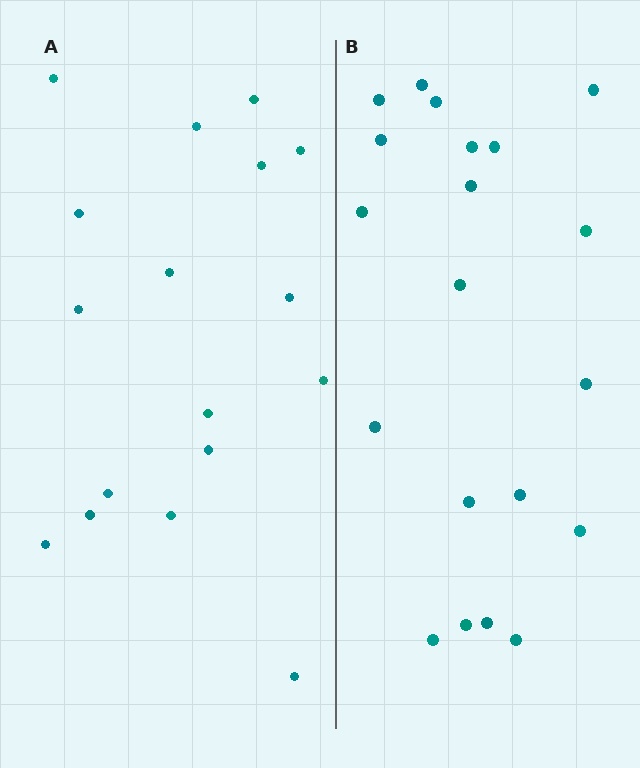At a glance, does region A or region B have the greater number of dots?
Region B (the right region) has more dots.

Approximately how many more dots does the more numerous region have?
Region B has just a few more — roughly 2 or 3 more dots than region A.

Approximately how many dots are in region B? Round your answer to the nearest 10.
About 20 dots.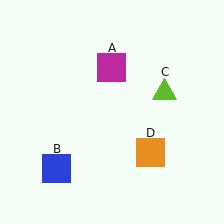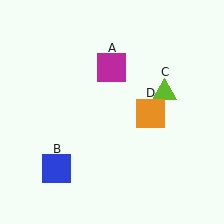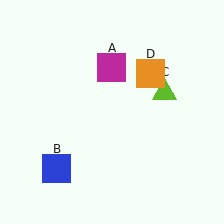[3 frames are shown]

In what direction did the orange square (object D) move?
The orange square (object D) moved up.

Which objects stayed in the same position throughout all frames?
Magenta square (object A) and blue square (object B) and lime triangle (object C) remained stationary.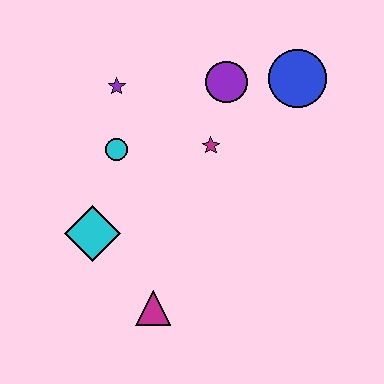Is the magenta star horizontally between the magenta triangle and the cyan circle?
No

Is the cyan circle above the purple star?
No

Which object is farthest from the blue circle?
The magenta triangle is farthest from the blue circle.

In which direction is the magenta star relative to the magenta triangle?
The magenta star is above the magenta triangle.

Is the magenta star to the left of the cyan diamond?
No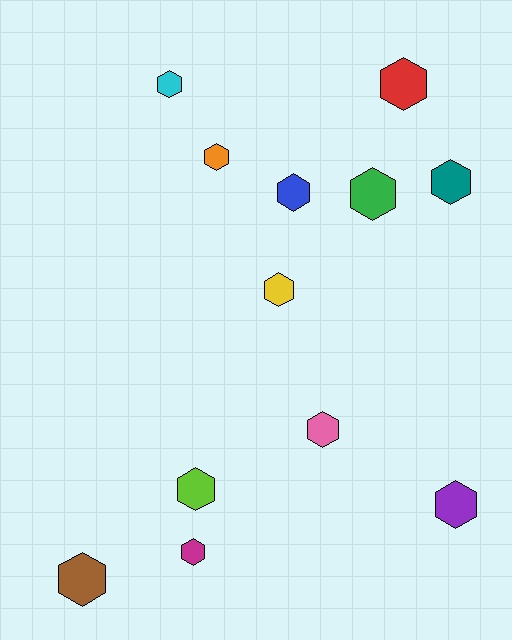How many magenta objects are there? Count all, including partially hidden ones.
There is 1 magenta object.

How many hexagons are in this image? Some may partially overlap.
There are 12 hexagons.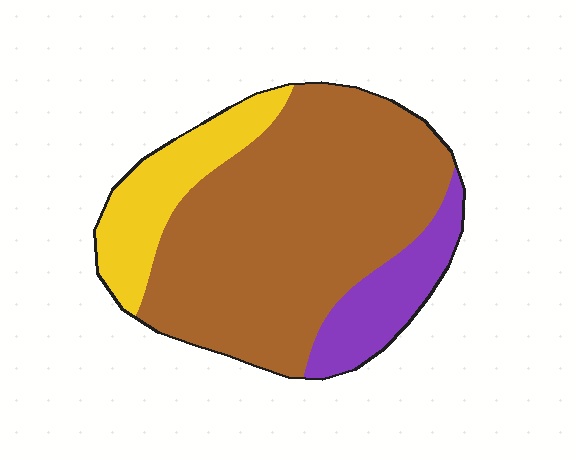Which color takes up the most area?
Brown, at roughly 70%.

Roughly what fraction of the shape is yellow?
Yellow takes up between a sixth and a third of the shape.